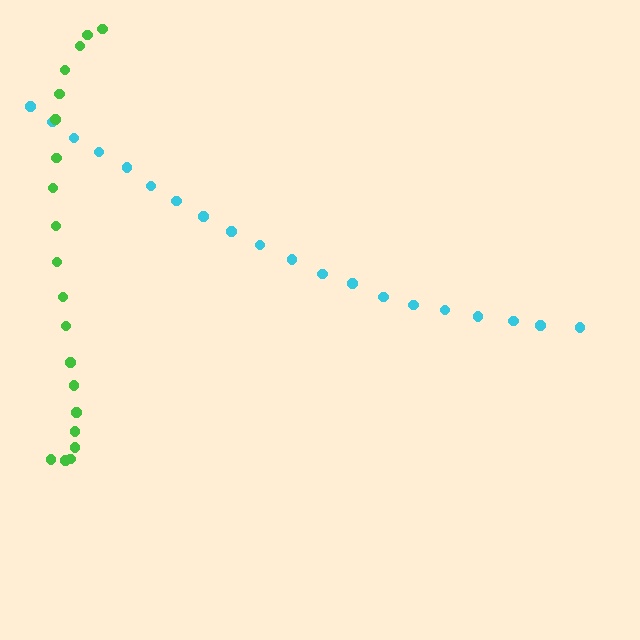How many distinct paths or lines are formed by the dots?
There are 2 distinct paths.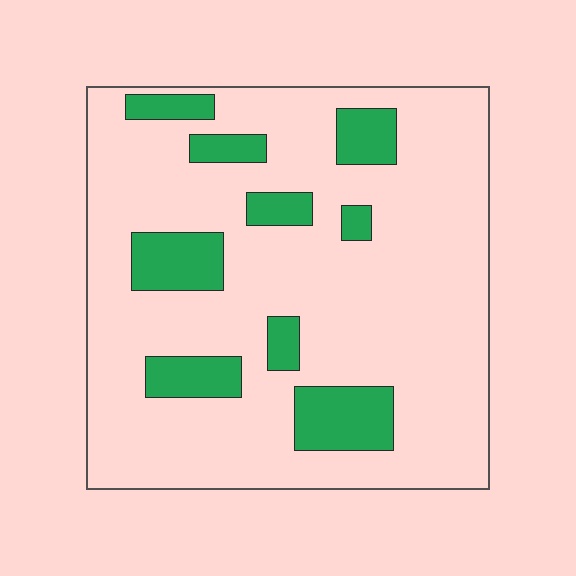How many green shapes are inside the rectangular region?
9.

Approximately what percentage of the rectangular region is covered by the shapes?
Approximately 20%.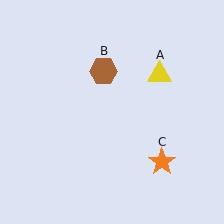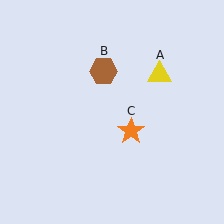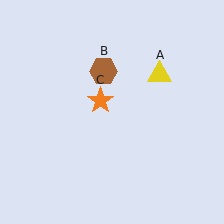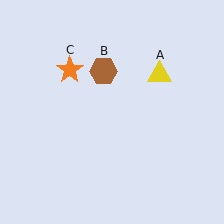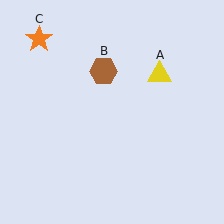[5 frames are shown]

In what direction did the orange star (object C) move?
The orange star (object C) moved up and to the left.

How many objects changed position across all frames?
1 object changed position: orange star (object C).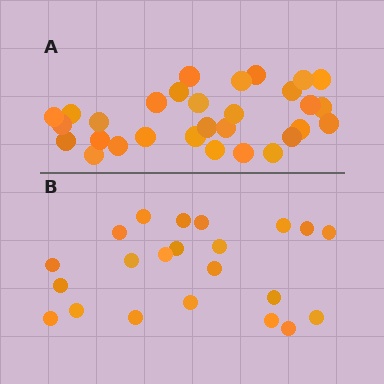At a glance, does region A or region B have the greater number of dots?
Region A (the top region) has more dots.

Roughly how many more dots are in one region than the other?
Region A has roughly 8 or so more dots than region B.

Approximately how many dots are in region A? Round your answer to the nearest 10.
About 30 dots.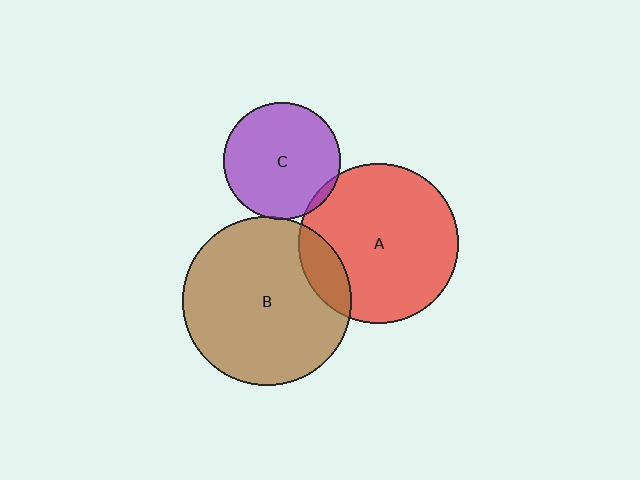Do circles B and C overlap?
Yes.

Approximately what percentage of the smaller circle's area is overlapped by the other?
Approximately 5%.